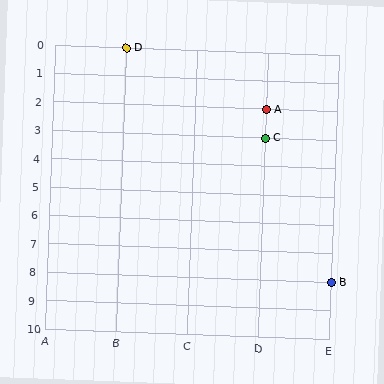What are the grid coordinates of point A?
Point A is at grid coordinates (D, 2).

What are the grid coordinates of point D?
Point D is at grid coordinates (B, 0).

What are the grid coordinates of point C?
Point C is at grid coordinates (D, 3).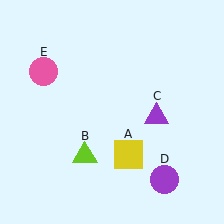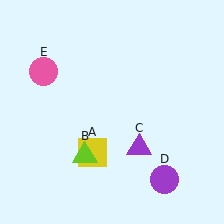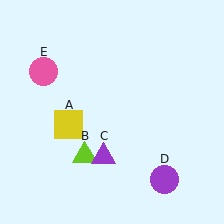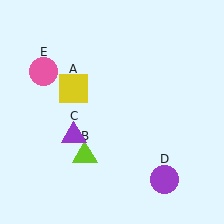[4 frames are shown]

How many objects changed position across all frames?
2 objects changed position: yellow square (object A), purple triangle (object C).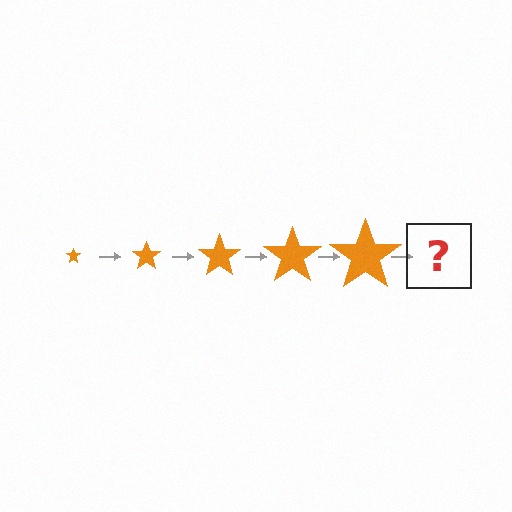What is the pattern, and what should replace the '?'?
The pattern is that the star gets progressively larger each step. The '?' should be an orange star, larger than the previous one.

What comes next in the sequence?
The next element should be an orange star, larger than the previous one.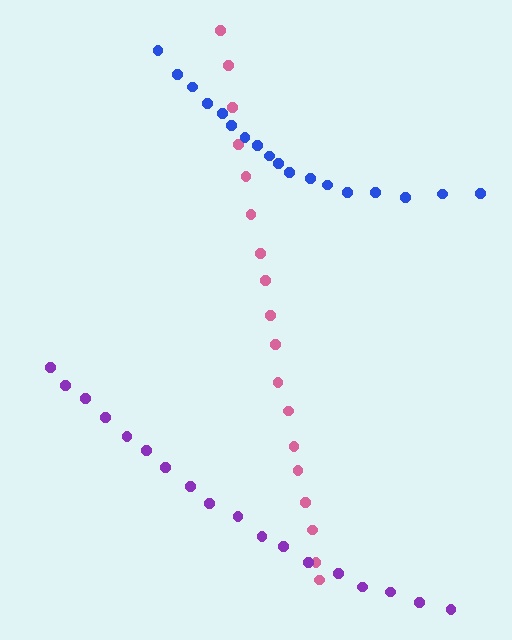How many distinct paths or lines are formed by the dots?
There are 3 distinct paths.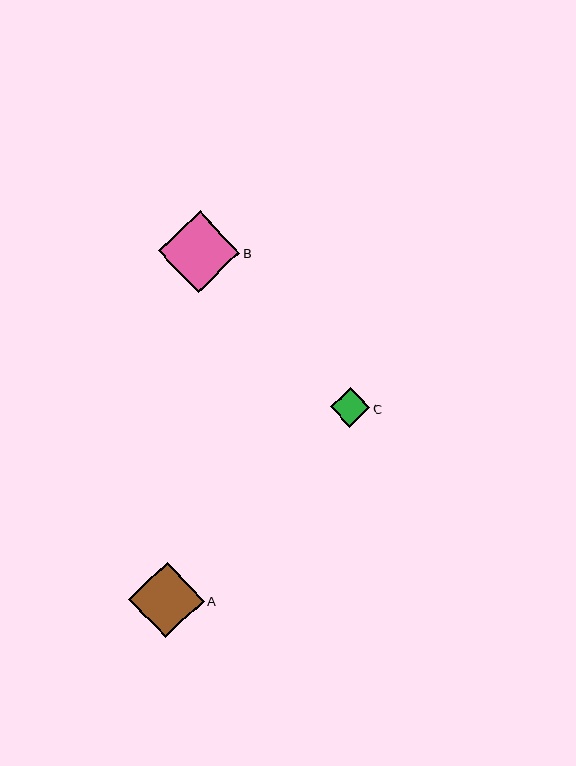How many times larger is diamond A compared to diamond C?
Diamond A is approximately 1.9 times the size of diamond C.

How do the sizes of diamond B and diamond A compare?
Diamond B and diamond A are approximately the same size.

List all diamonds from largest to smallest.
From largest to smallest: B, A, C.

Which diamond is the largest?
Diamond B is the largest with a size of approximately 82 pixels.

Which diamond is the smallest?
Diamond C is the smallest with a size of approximately 40 pixels.